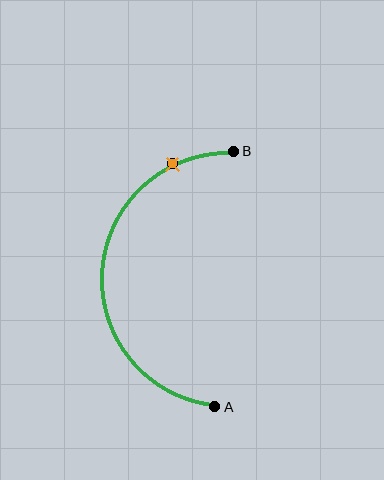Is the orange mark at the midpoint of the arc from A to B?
No. The orange mark lies on the arc but is closer to endpoint B. The arc midpoint would be at the point on the curve equidistant along the arc from both A and B.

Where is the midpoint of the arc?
The arc midpoint is the point on the curve farthest from the straight line joining A and B. It sits to the left of that line.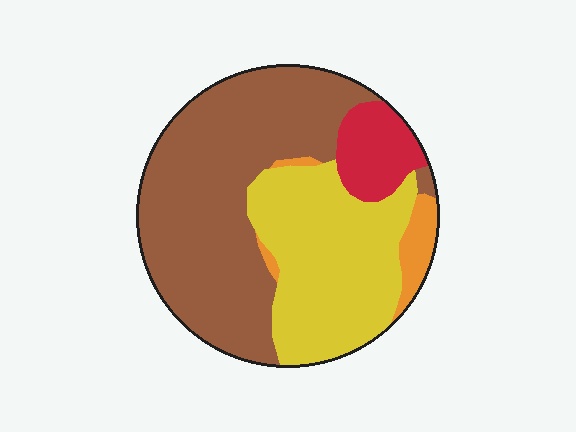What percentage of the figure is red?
Red takes up about one tenth (1/10) of the figure.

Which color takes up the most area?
Brown, at roughly 50%.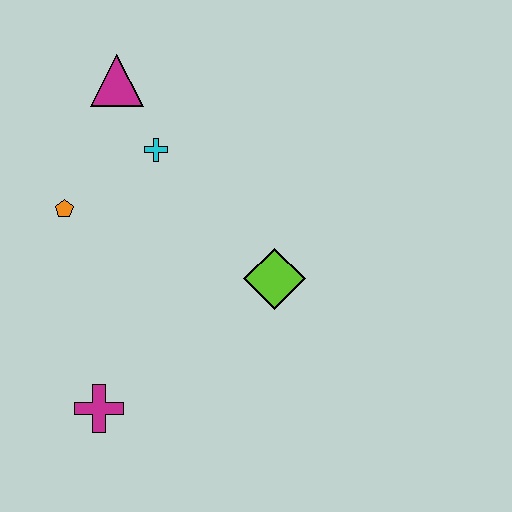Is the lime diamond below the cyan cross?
Yes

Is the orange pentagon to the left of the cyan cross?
Yes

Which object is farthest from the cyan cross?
The magenta cross is farthest from the cyan cross.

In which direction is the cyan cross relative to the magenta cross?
The cyan cross is above the magenta cross.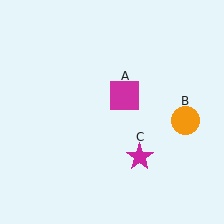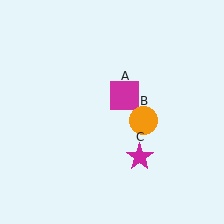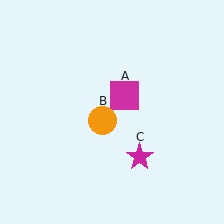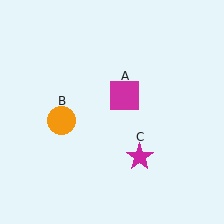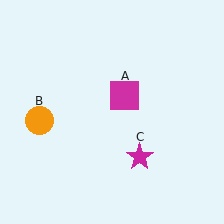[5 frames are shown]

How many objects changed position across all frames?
1 object changed position: orange circle (object B).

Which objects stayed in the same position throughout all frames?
Magenta square (object A) and magenta star (object C) remained stationary.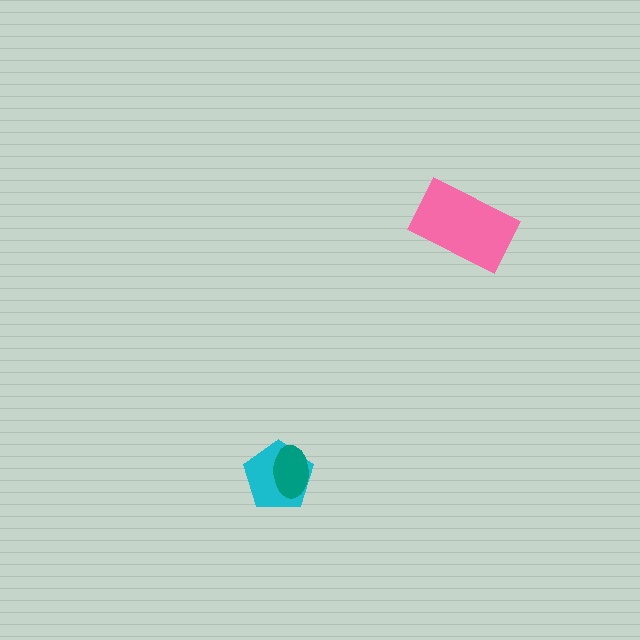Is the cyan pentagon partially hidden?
Yes, it is partially covered by another shape.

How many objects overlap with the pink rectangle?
0 objects overlap with the pink rectangle.